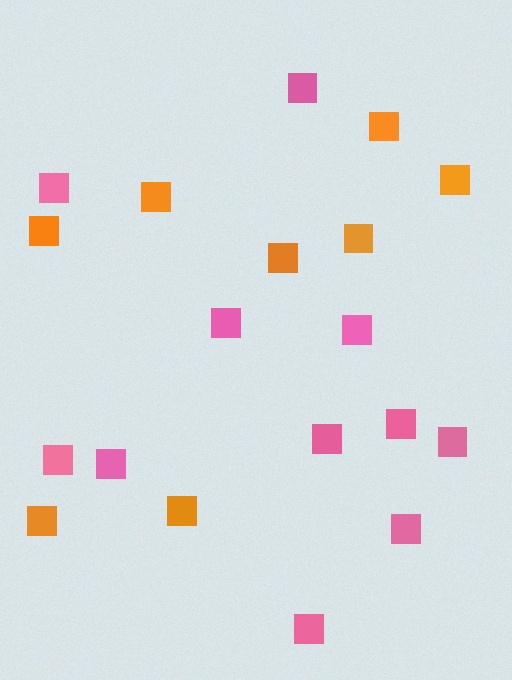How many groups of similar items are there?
There are 2 groups: one group of orange squares (8) and one group of pink squares (11).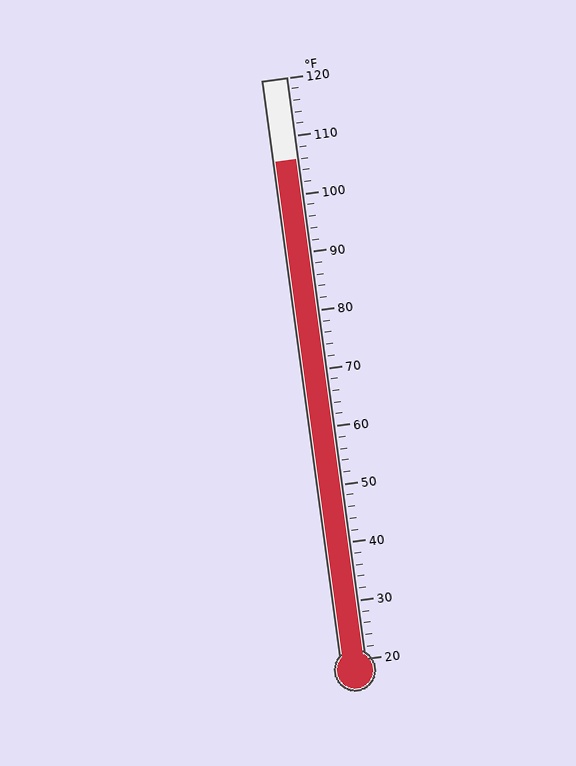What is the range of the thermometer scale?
The thermometer scale ranges from 20°F to 120°F.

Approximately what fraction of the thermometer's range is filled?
The thermometer is filled to approximately 85% of its range.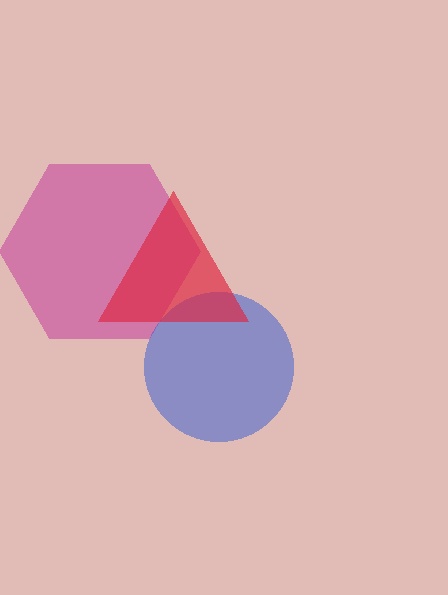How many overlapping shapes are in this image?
There are 3 overlapping shapes in the image.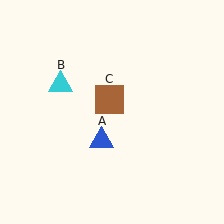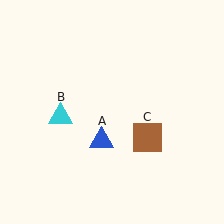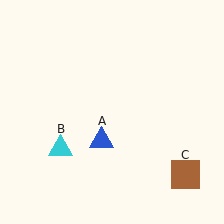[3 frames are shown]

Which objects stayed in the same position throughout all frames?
Blue triangle (object A) remained stationary.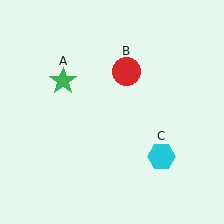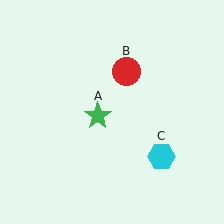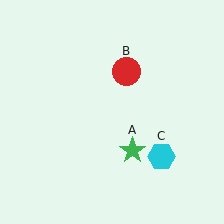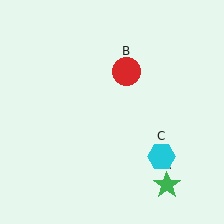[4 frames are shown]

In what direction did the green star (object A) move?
The green star (object A) moved down and to the right.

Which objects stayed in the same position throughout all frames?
Red circle (object B) and cyan hexagon (object C) remained stationary.